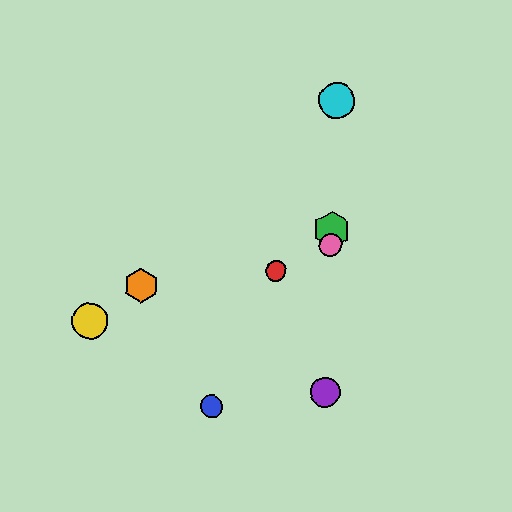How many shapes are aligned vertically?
4 shapes (the green hexagon, the purple circle, the cyan circle, the pink circle) are aligned vertically.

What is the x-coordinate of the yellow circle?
The yellow circle is at x≈90.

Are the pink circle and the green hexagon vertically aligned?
Yes, both are at x≈331.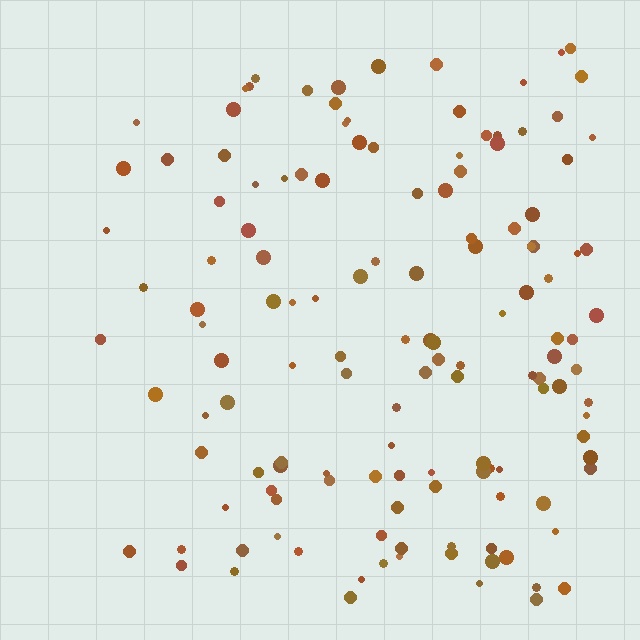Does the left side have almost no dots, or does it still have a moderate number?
Still a moderate number, just noticeably fewer than the right.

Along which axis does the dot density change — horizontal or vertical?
Horizontal.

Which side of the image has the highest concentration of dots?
The right.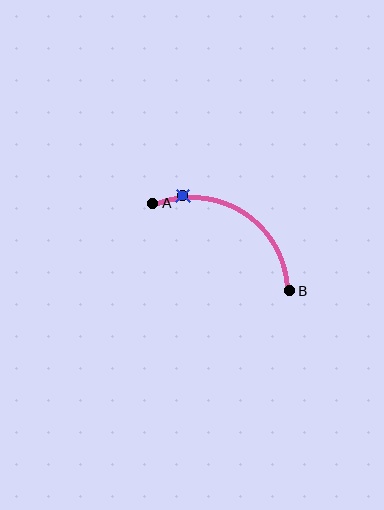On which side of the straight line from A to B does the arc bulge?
The arc bulges above the straight line connecting A and B.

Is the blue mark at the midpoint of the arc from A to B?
No. The blue mark lies on the arc but is closer to endpoint A. The arc midpoint would be at the point on the curve equidistant along the arc from both A and B.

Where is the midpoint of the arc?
The arc midpoint is the point on the curve farthest from the straight line joining A and B. It sits above that line.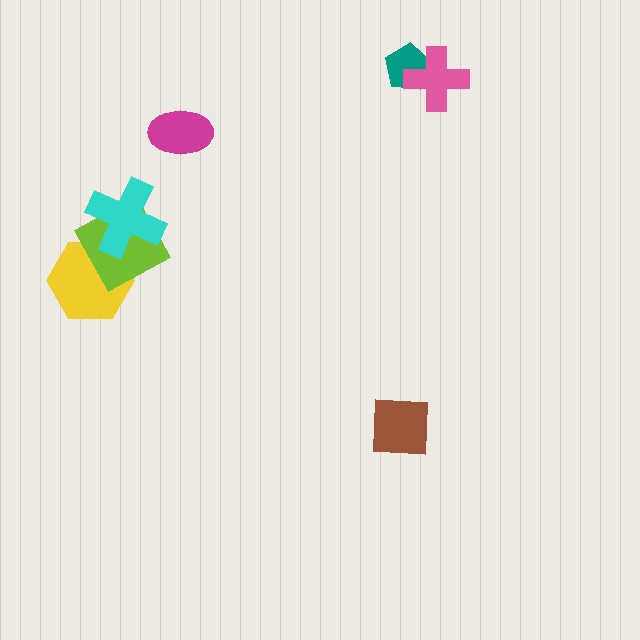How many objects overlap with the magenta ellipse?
0 objects overlap with the magenta ellipse.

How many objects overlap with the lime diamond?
2 objects overlap with the lime diamond.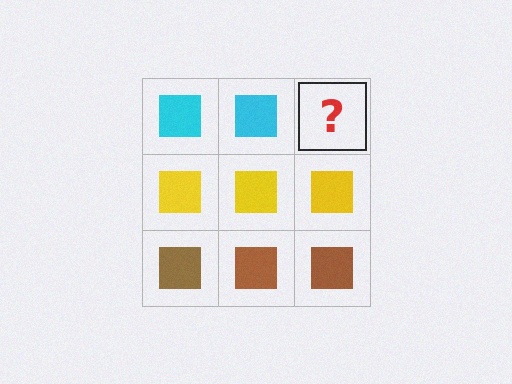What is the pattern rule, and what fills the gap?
The rule is that each row has a consistent color. The gap should be filled with a cyan square.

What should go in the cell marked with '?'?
The missing cell should contain a cyan square.